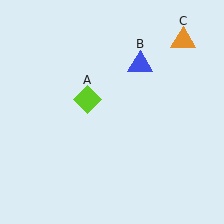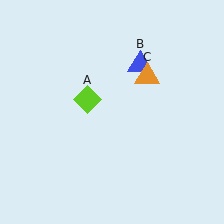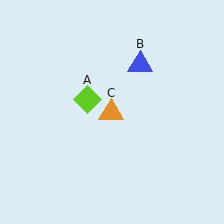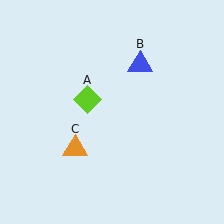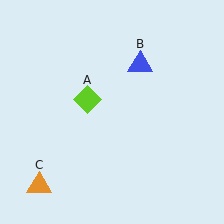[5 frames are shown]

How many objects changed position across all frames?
1 object changed position: orange triangle (object C).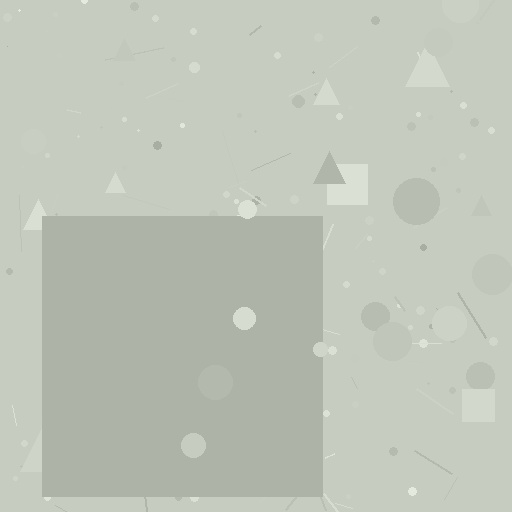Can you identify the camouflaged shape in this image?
The camouflaged shape is a square.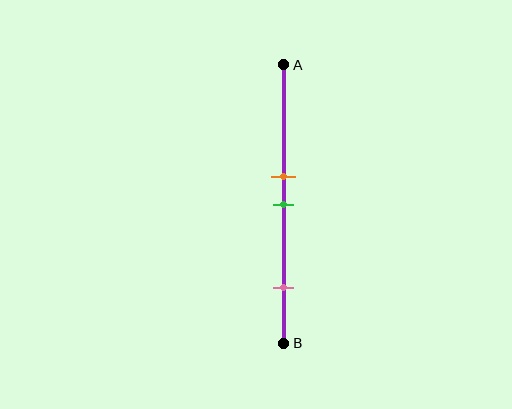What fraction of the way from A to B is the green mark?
The green mark is approximately 50% (0.5) of the way from A to B.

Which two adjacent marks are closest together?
The orange and green marks are the closest adjacent pair.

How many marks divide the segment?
There are 3 marks dividing the segment.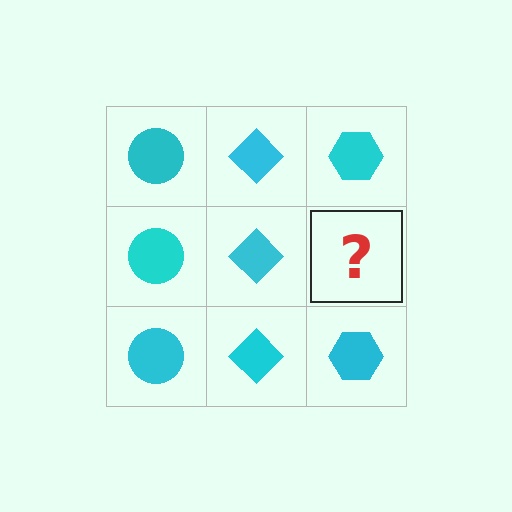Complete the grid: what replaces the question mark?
The question mark should be replaced with a cyan hexagon.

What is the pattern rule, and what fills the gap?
The rule is that each column has a consistent shape. The gap should be filled with a cyan hexagon.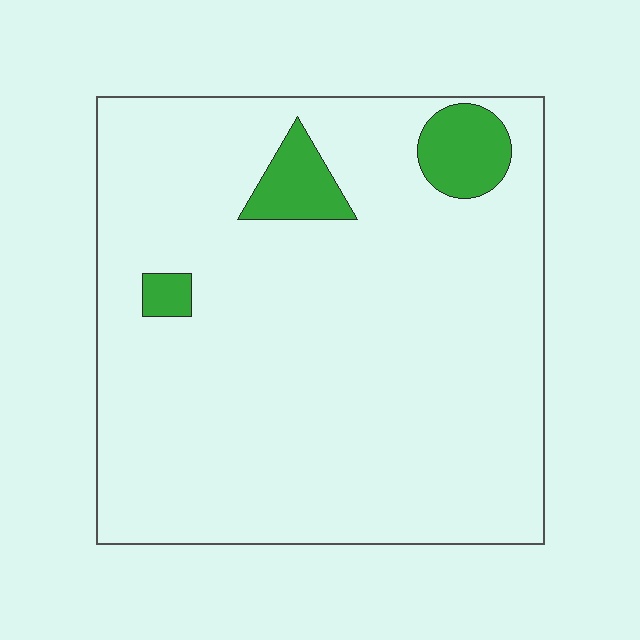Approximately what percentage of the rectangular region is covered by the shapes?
Approximately 10%.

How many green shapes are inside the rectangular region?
3.